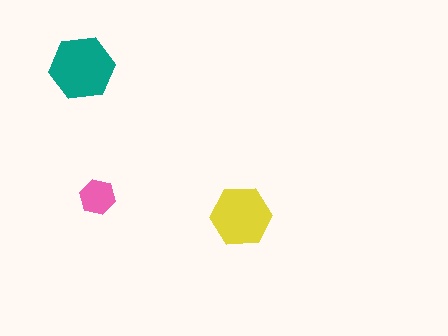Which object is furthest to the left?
The teal hexagon is leftmost.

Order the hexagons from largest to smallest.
the teal one, the yellow one, the pink one.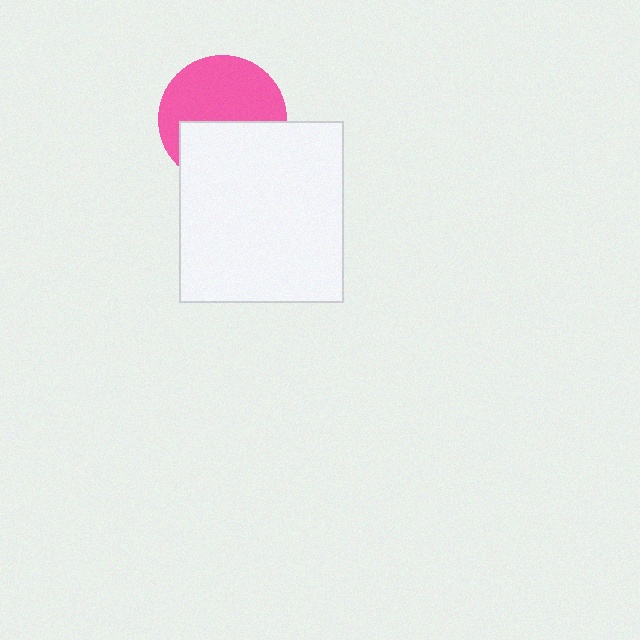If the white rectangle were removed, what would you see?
You would see the complete pink circle.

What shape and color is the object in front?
The object in front is a white rectangle.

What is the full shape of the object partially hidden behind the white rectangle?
The partially hidden object is a pink circle.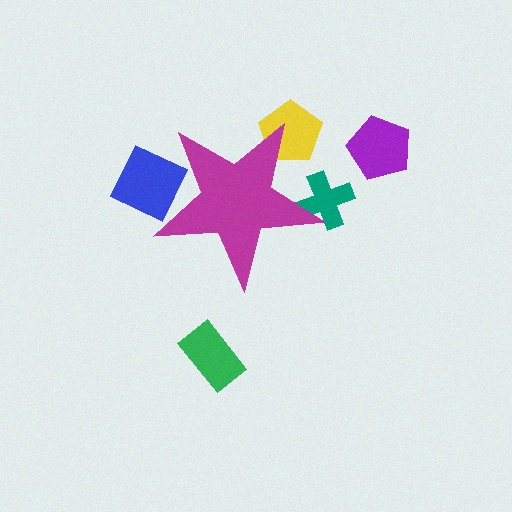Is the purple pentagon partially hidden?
No, the purple pentagon is fully visible.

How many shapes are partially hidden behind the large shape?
3 shapes are partially hidden.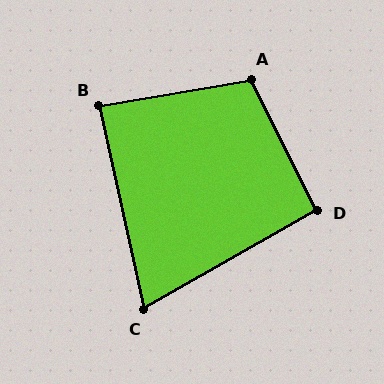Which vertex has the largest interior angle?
A, at approximately 107 degrees.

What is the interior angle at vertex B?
Approximately 87 degrees (approximately right).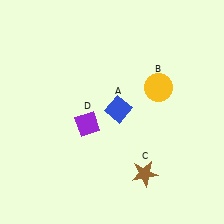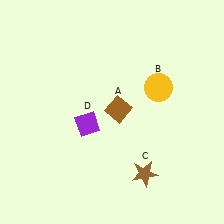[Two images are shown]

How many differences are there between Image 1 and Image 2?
There is 1 difference between the two images.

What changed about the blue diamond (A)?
In Image 1, A is blue. In Image 2, it changed to brown.